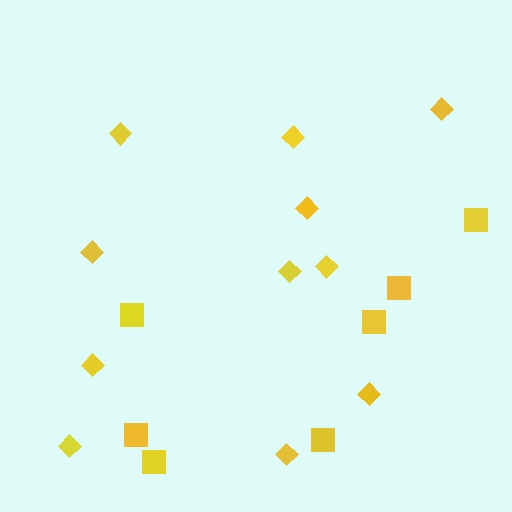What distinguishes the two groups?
There are 2 groups: one group of squares (7) and one group of diamonds (11).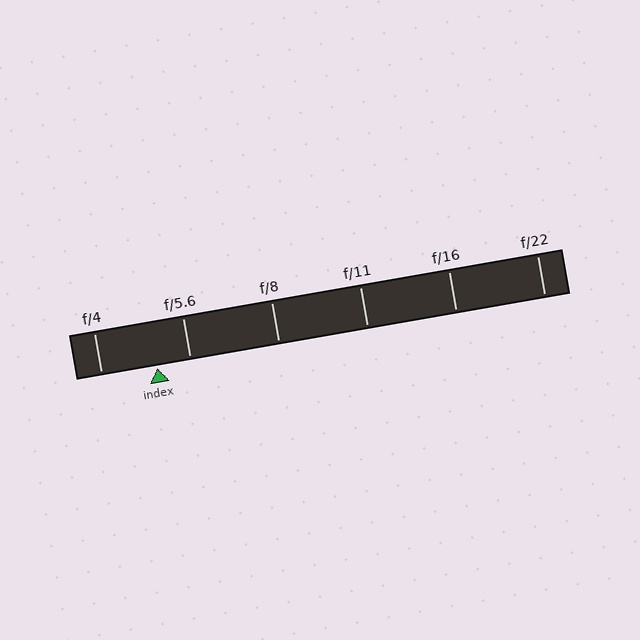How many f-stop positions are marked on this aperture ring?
There are 6 f-stop positions marked.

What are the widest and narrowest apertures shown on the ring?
The widest aperture shown is f/4 and the narrowest is f/22.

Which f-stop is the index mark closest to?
The index mark is closest to f/5.6.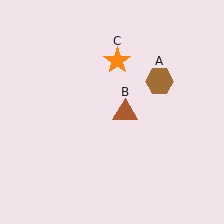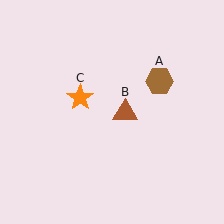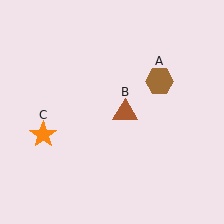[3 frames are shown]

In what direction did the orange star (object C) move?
The orange star (object C) moved down and to the left.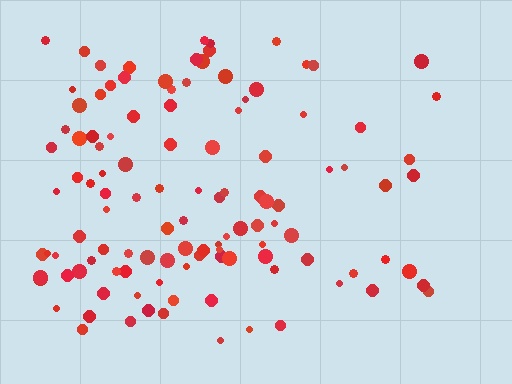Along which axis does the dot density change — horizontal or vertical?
Horizontal.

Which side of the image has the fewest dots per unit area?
The right.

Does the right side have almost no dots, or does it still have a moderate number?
Still a moderate number, just noticeably fewer than the left.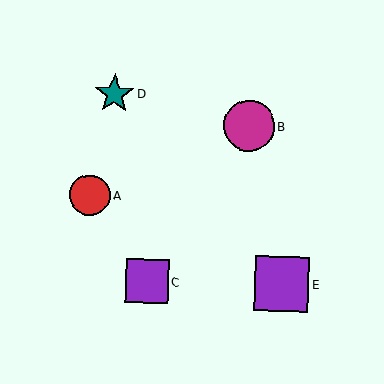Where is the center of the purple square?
The center of the purple square is at (147, 281).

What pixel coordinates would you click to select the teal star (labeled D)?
Click at (115, 94) to select the teal star D.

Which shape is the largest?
The purple square (labeled E) is the largest.